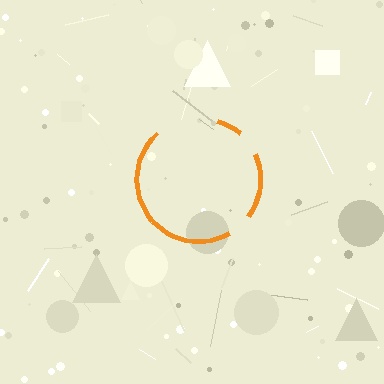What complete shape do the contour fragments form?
The contour fragments form a circle.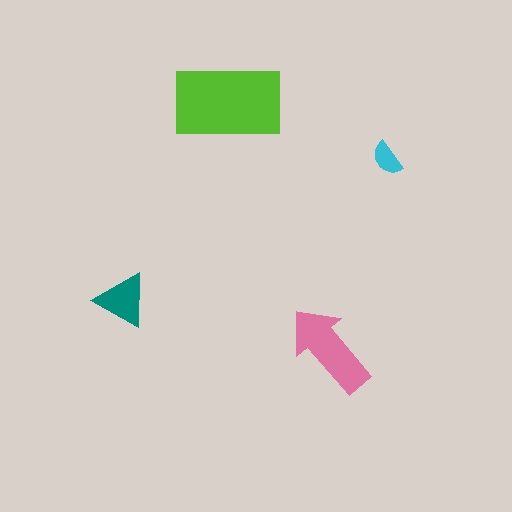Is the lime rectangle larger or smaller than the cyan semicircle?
Larger.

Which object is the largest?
The lime rectangle.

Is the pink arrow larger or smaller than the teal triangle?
Larger.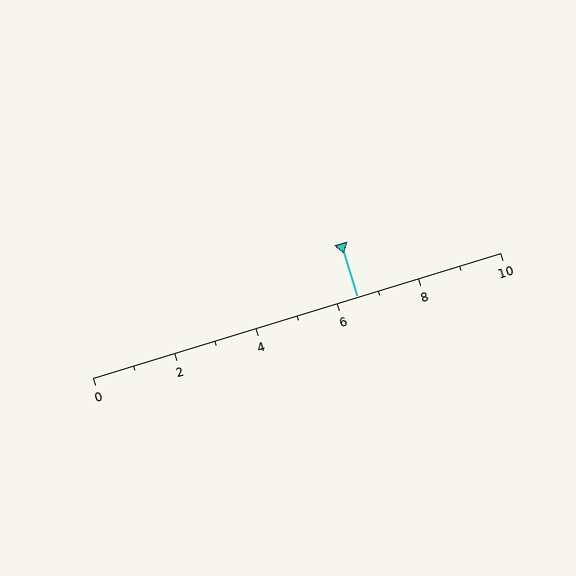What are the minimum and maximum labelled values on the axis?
The axis runs from 0 to 10.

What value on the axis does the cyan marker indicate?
The marker indicates approximately 6.5.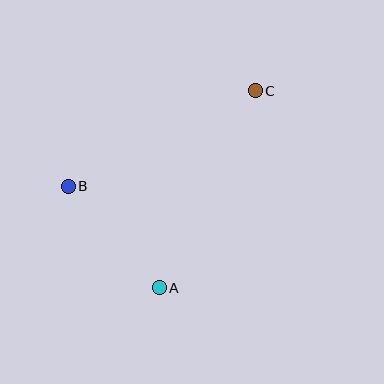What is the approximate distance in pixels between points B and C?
The distance between B and C is approximately 210 pixels.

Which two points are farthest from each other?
Points A and C are farthest from each other.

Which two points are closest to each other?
Points A and B are closest to each other.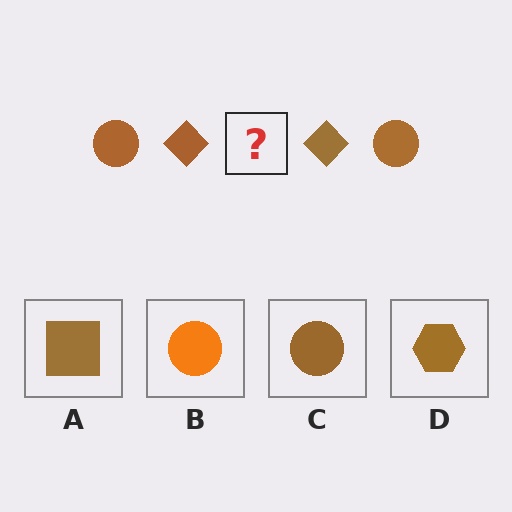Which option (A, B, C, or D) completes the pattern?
C.